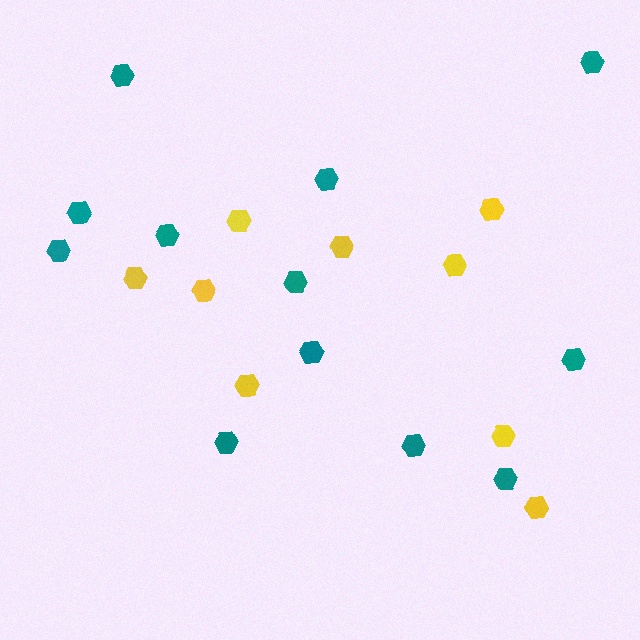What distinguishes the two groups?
There are 2 groups: one group of teal hexagons (12) and one group of yellow hexagons (9).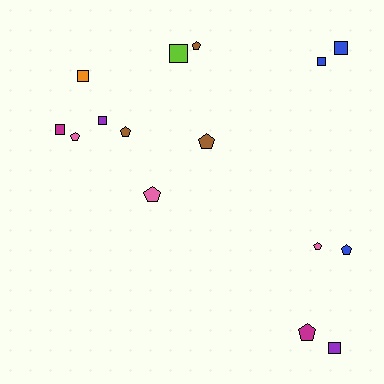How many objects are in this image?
There are 15 objects.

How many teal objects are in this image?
There are no teal objects.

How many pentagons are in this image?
There are 8 pentagons.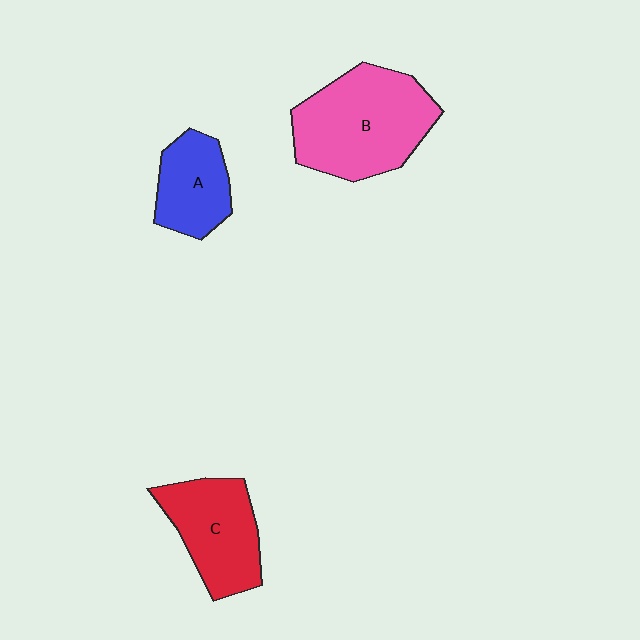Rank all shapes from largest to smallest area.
From largest to smallest: B (pink), C (red), A (blue).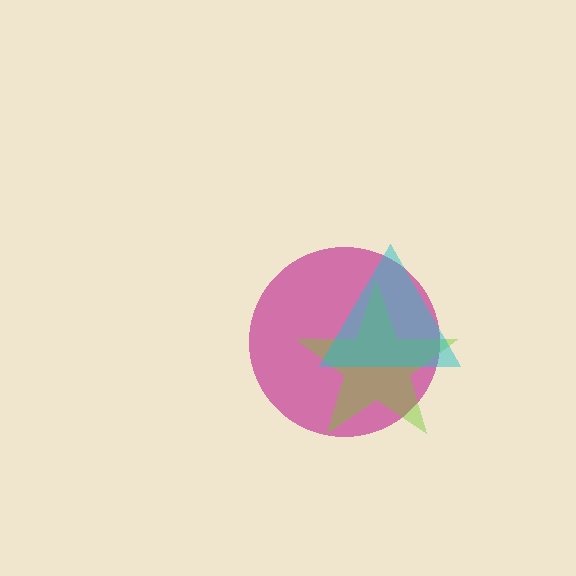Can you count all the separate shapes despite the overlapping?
Yes, there are 3 separate shapes.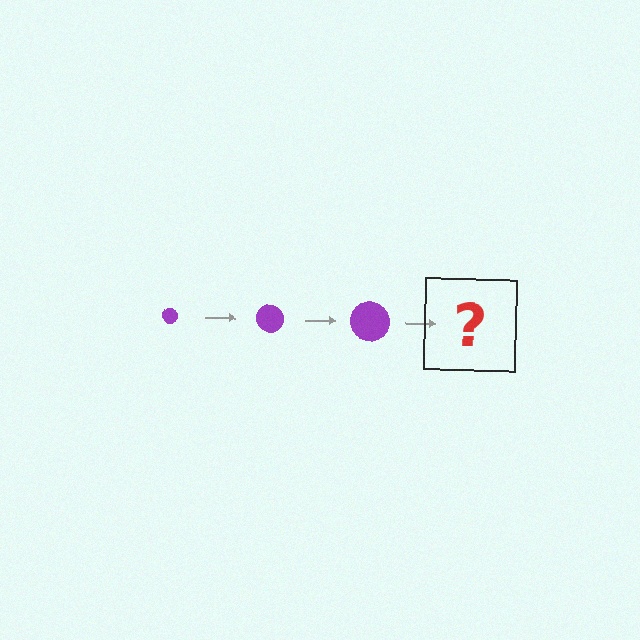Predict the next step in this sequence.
The next step is a purple circle, larger than the previous one.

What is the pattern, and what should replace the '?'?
The pattern is that the circle gets progressively larger each step. The '?' should be a purple circle, larger than the previous one.